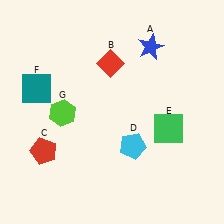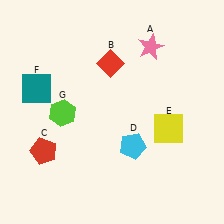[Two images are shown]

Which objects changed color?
A changed from blue to pink. E changed from green to yellow.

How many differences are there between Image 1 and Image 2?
There are 2 differences between the two images.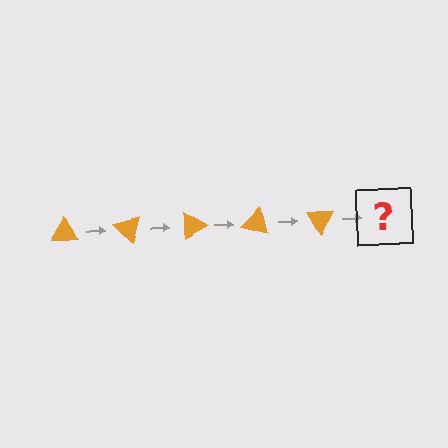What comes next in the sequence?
The next element should be an orange triangle rotated 225 degrees.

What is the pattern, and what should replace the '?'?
The pattern is that the triangle rotates 45 degrees each step. The '?' should be an orange triangle rotated 225 degrees.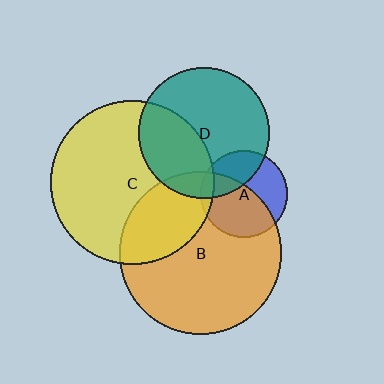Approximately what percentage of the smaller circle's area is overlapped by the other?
Approximately 30%.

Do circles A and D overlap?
Yes.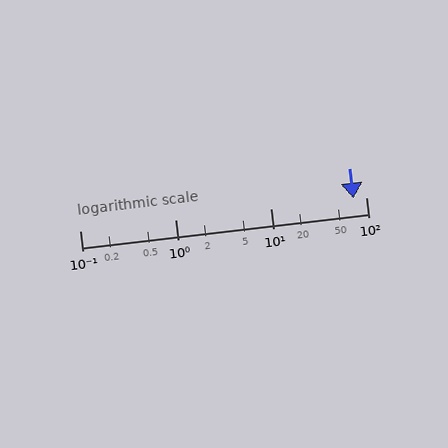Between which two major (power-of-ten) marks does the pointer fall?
The pointer is between 10 and 100.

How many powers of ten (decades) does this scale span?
The scale spans 3 decades, from 0.1 to 100.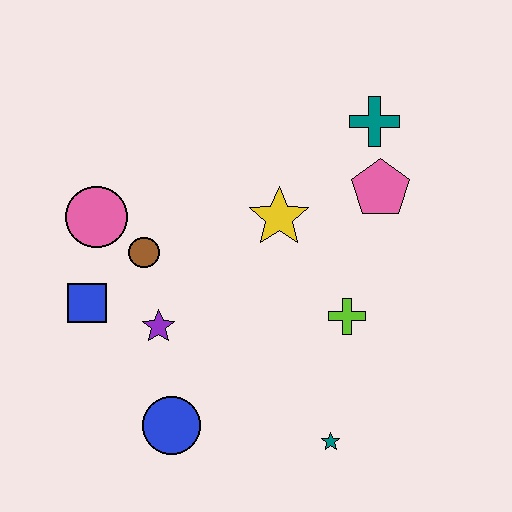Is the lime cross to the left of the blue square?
No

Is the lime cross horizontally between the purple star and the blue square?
No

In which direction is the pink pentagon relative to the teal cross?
The pink pentagon is below the teal cross.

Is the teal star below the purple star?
Yes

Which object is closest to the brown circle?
The pink circle is closest to the brown circle.